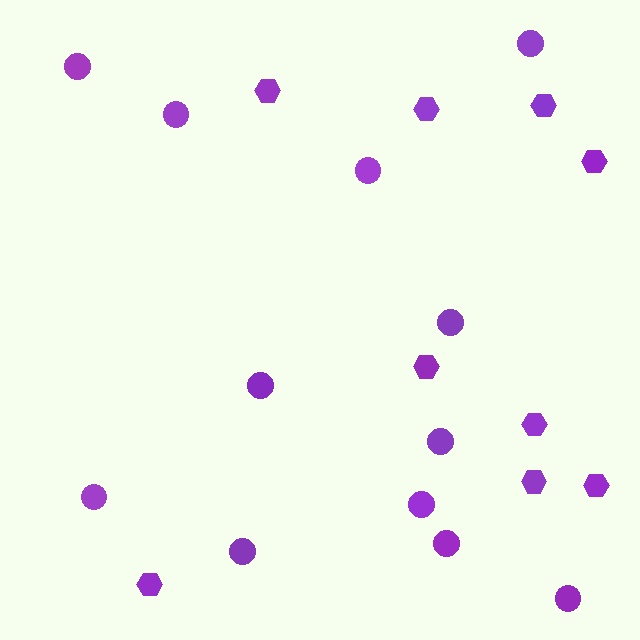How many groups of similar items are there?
There are 2 groups: one group of hexagons (9) and one group of circles (12).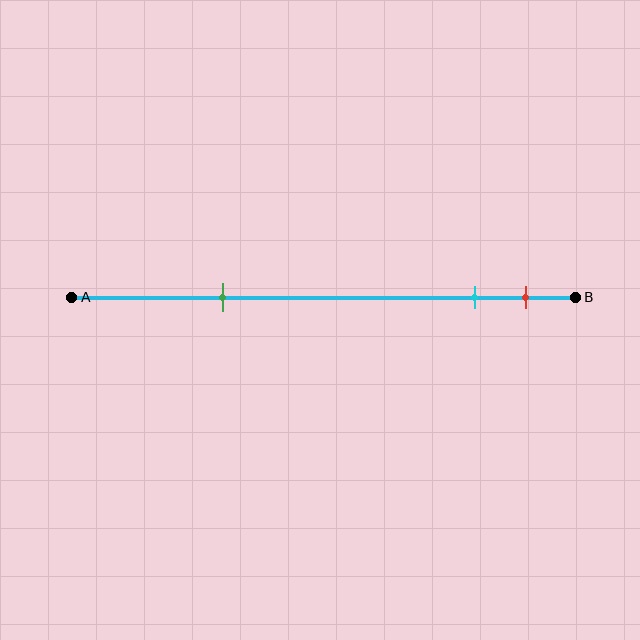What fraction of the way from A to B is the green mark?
The green mark is approximately 30% (0.3) of the way from A to B.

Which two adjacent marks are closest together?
The cyan and red marks are the closest adjacent pair.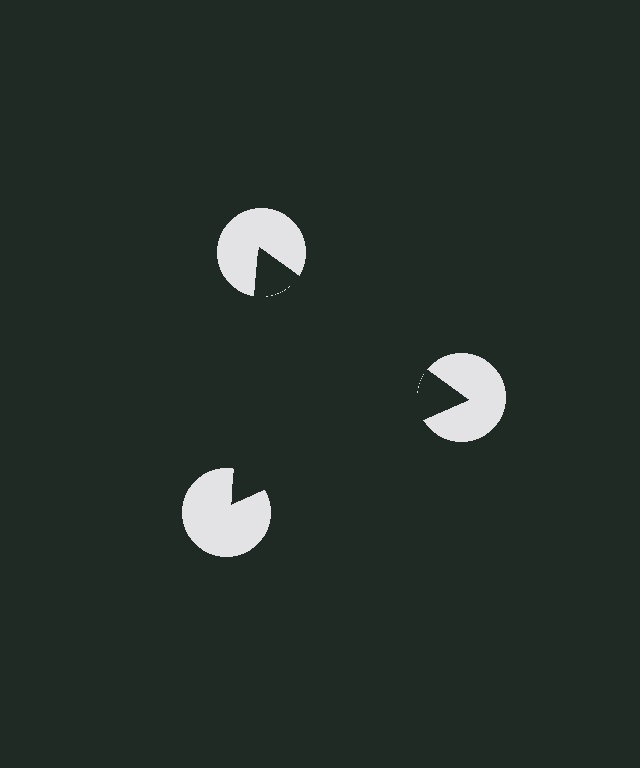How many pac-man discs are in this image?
There are 3 — one at each vertex of the illusory triangle.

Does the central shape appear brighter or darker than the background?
It typically appears slightly darker than the background, even though no actual brightness change is drawn.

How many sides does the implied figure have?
3 sides.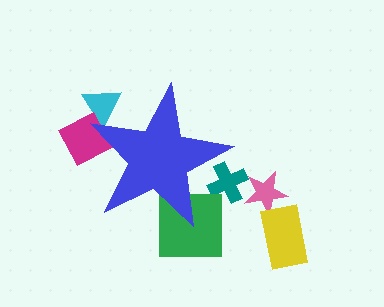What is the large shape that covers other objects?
A blue star.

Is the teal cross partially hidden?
Yes, the teal cross is partially hidden behind the blue star.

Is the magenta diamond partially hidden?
Yes, the magenta diamond is partially hidden behind the blue star.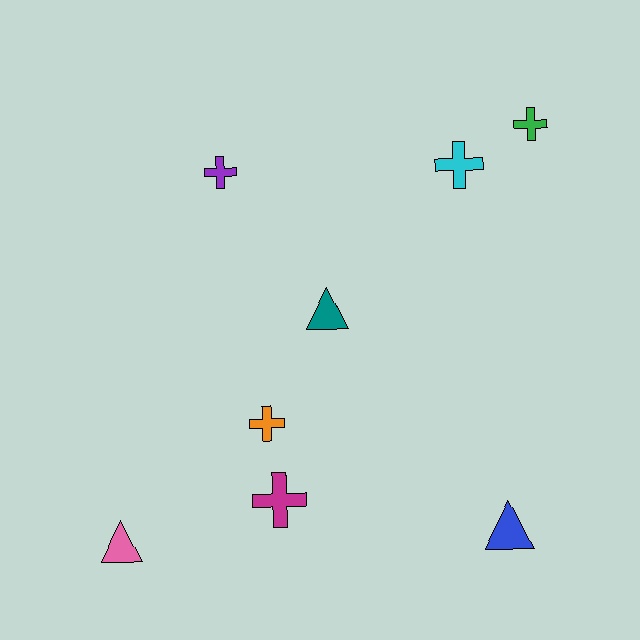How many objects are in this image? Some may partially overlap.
There are 8 objects.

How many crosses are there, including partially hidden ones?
There are 5 crosses.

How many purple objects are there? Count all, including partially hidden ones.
There is 1 purple object.